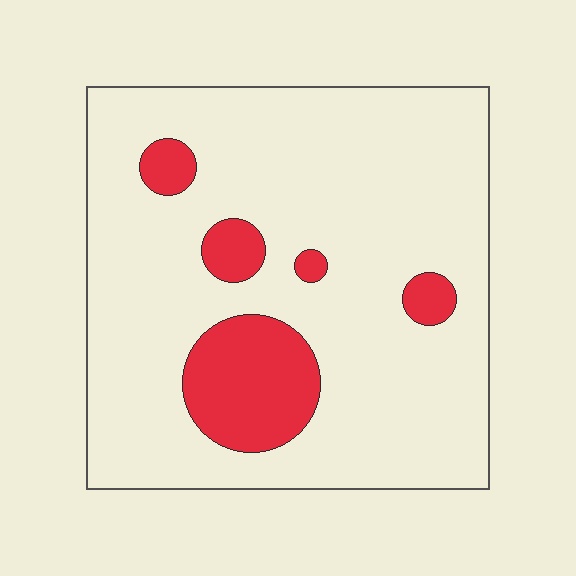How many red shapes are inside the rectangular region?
5.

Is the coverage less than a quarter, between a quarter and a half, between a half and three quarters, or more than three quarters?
Less than a quarter.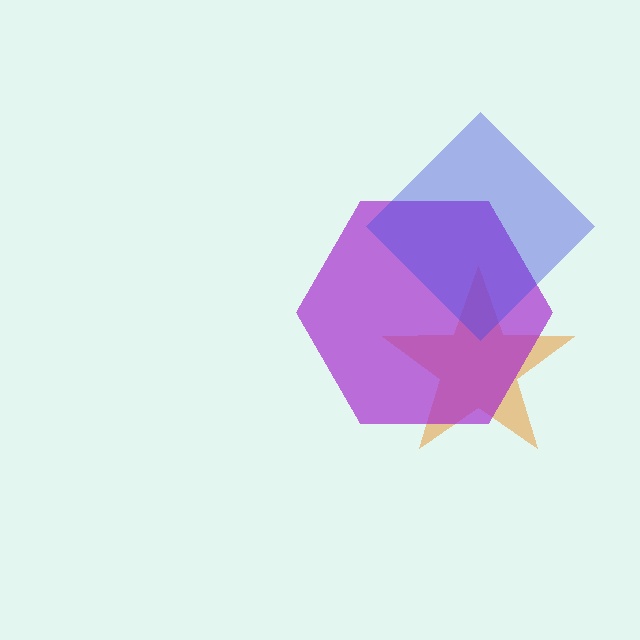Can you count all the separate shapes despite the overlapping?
Yes, there are 3 separate shapes.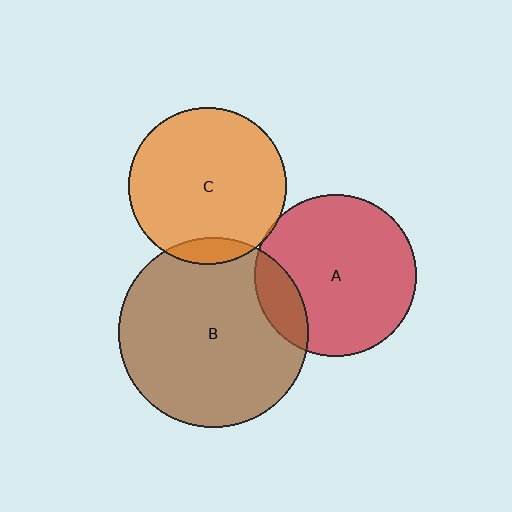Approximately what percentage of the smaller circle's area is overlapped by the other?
Approximately 10%.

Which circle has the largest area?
Circle B (brown).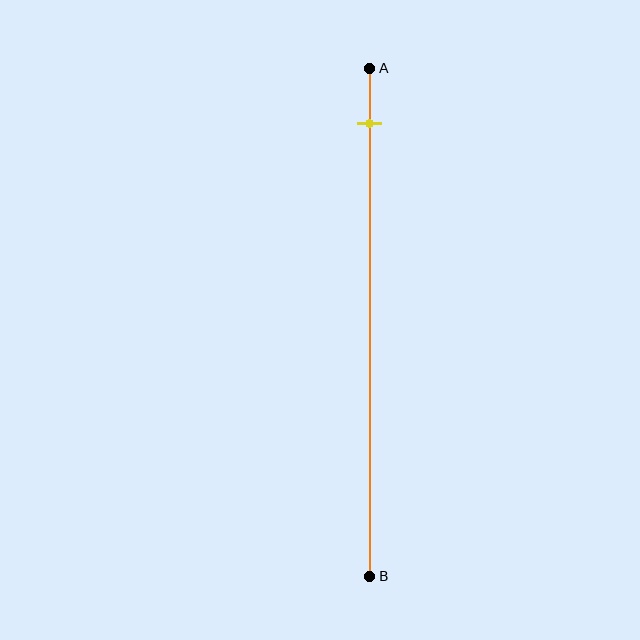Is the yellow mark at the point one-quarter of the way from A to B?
No, the mark is at about 10% from A, not at the 25% one-quarter point.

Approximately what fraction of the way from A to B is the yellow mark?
The yellow mark is approximately 10% of the way from A to B.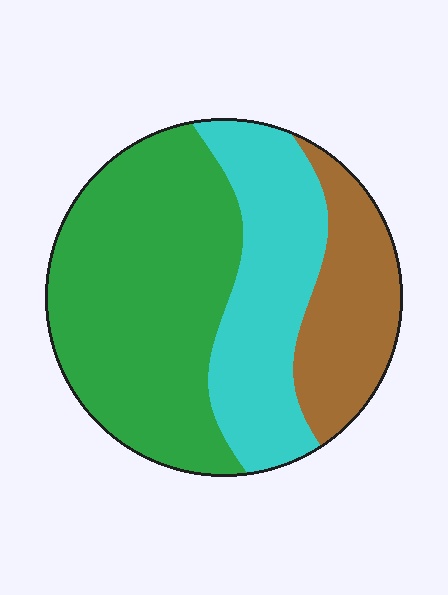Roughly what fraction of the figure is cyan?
Cyan takes up between a quarter and a half of the figure.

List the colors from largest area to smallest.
From largest to smallest: green, cyan, brown.